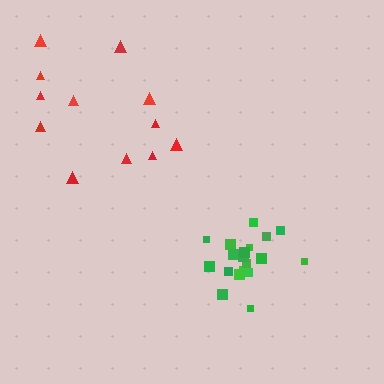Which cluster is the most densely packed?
Green.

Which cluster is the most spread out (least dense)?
Red.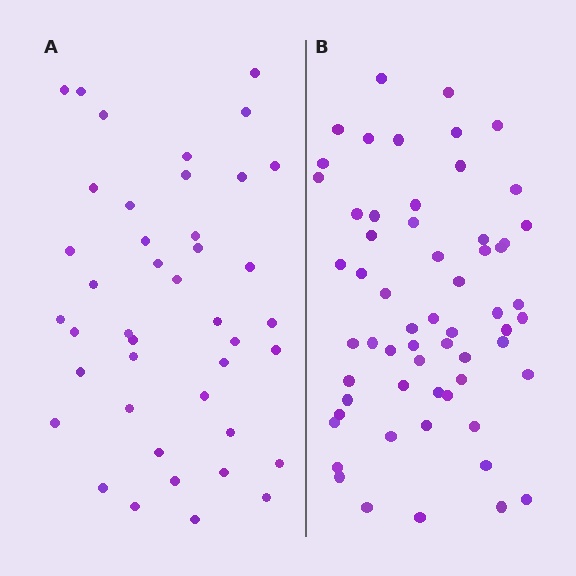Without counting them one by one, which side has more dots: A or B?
Region B (the right region) has more dots.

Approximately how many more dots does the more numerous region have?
Region B has approximately 20 more dots than region A.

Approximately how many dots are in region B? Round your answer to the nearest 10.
About 60 dots.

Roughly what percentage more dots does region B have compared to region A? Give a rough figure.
About 45% more.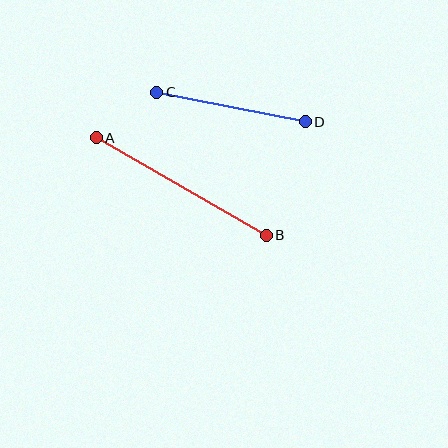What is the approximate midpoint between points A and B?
The midpoint is at approximately (181, 187) pixels.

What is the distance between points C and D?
The distance is approximately 151 pixels.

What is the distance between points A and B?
The distance is approximately 196 pixels.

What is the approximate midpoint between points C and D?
The midpoint is at approximately (231, 107) pixels.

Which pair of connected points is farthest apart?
Points A and B are farthest apart.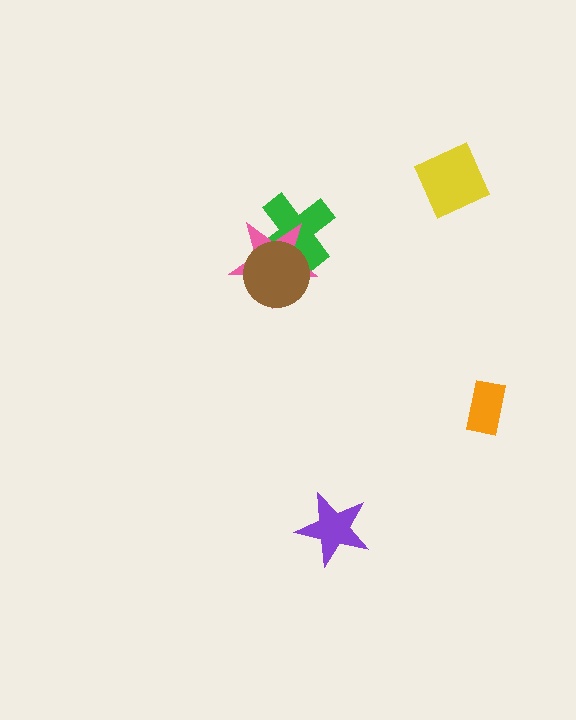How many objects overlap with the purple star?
0 objects overlap with the purple star.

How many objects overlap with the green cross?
2 objects overlap with the green cross.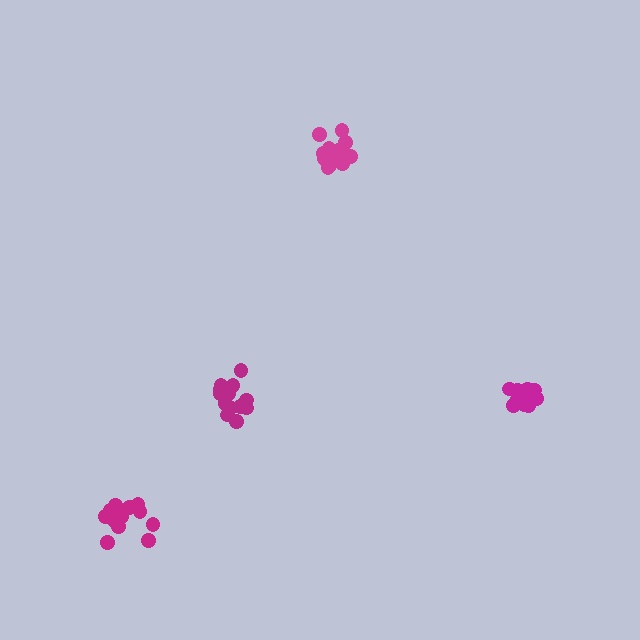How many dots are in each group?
Group 1: 13 dots, Group 2: 14 dots, Group 3: 13 dots, Group 4: 13 dots (53 total).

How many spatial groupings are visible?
There are 4 spatial groupings.